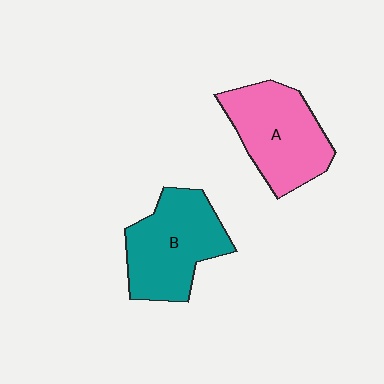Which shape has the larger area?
Shape B (teal).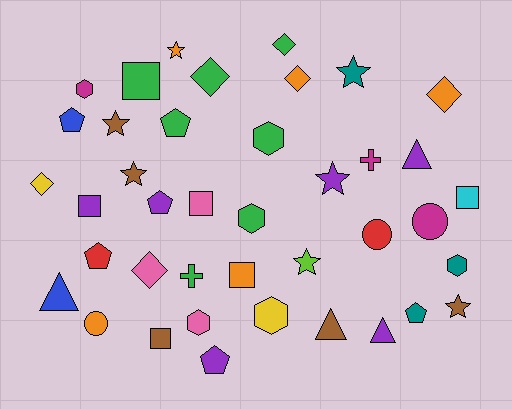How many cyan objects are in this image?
There is 1 cyan object.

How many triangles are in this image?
There are 4 triangles.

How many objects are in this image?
There are 40 objects.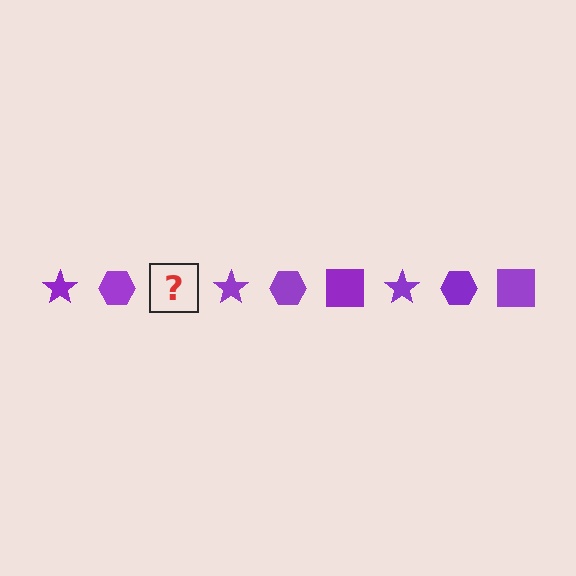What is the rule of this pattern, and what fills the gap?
The rule is that the pattern cycles through star, hexagon, square shapes in purple. The gap should be filled with a purple square.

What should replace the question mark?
The question mark should be replaced with a purple square.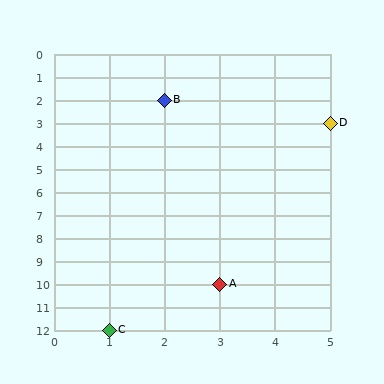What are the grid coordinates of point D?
Point D is at grid coordinates (5, 3).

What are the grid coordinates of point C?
Point C is at grid coordinates (1, 12).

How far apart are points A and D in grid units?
Points A and D are 2 columns and 7 rows apart (about 7.3 grid units diagonally).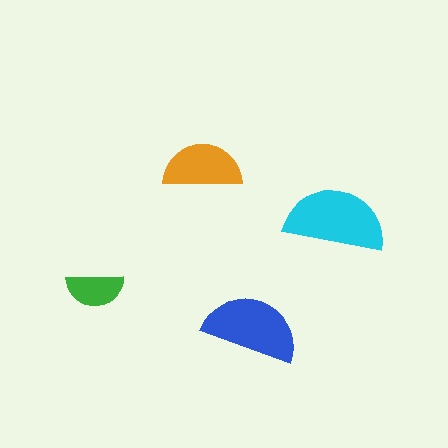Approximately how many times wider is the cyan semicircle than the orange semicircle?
About 1.5 times wider.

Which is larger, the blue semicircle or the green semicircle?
The blue one.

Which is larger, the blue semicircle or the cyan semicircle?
The cyan one.